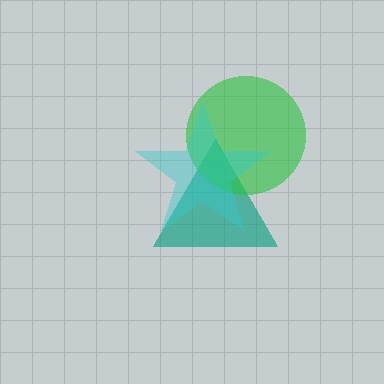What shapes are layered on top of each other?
The layered shapes are: a teal triangle, a green circle, a cyan star.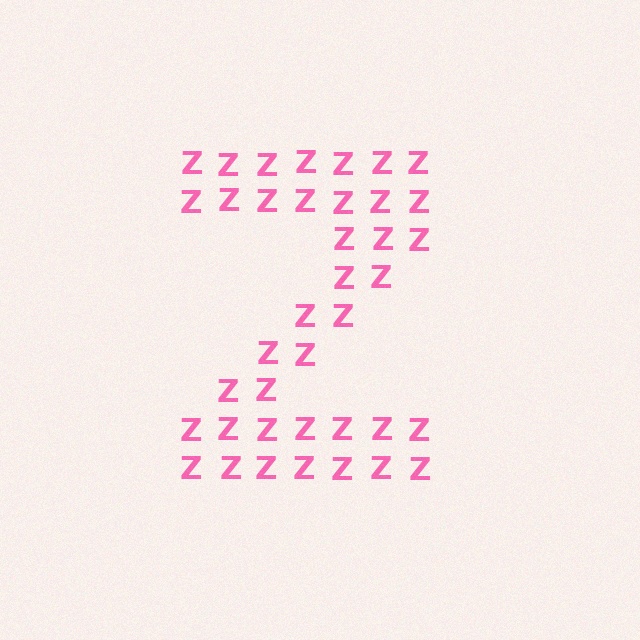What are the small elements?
The small elements are letter Z's.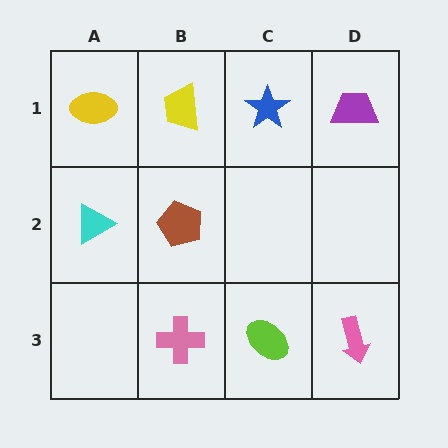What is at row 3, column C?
A lime ellipse.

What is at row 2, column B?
A brown pentagon.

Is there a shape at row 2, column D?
No, that cell is empty.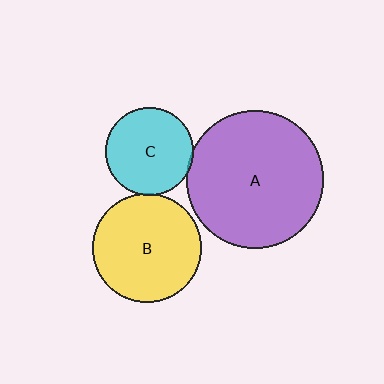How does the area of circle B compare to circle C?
Approximately 1.5 times.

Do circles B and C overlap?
Yes.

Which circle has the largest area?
Circle A (purple).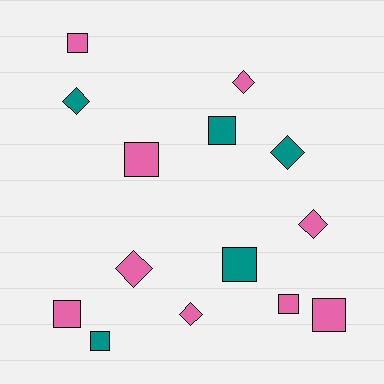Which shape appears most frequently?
Square, with 8 objects.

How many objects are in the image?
There are 14 objects.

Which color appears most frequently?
Pink, with 9 objects.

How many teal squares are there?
There are 3 teal squares.